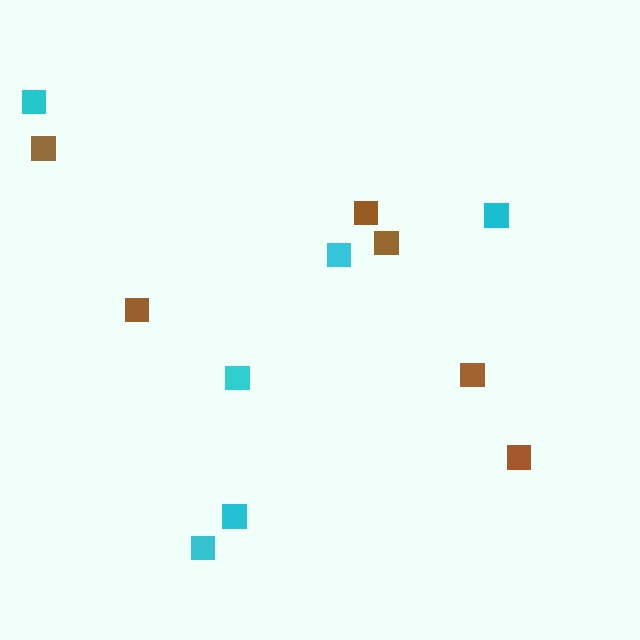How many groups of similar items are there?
There are 2 groups: one group of cyan squares (6) and one group of brown squares (6).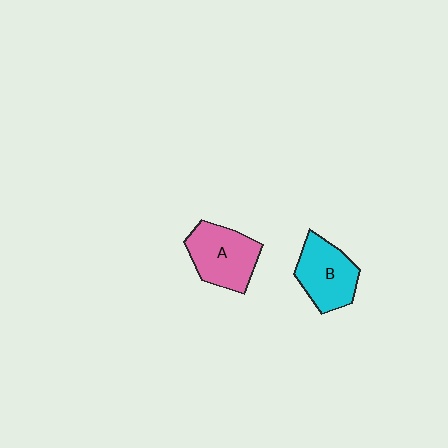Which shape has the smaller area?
Shape B (cyan).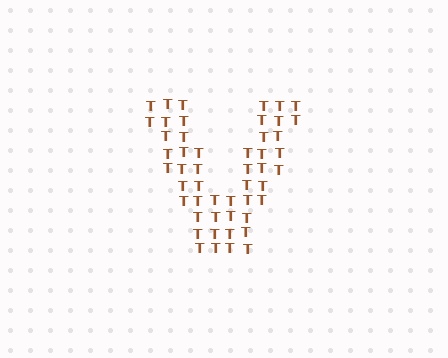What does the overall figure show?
The overall figure shows the letter V.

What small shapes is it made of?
It is made of small letter T's.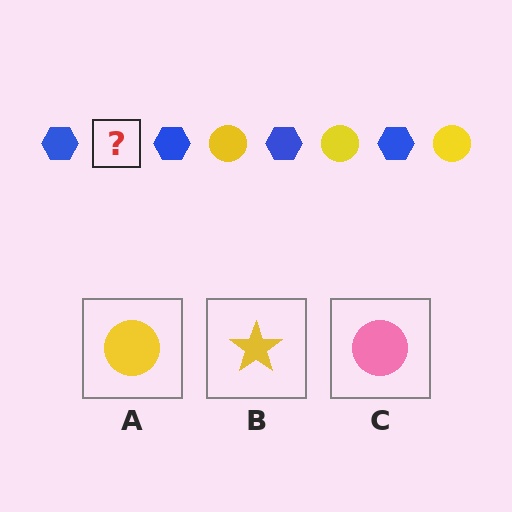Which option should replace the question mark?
Option A.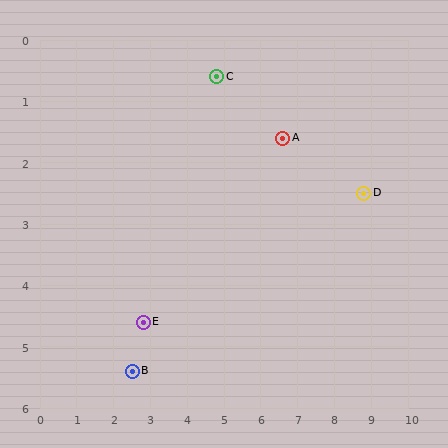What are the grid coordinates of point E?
Point E is at approximately (2.8, 4.6).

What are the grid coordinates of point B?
Point B is at approximately (2.5, 5.4).